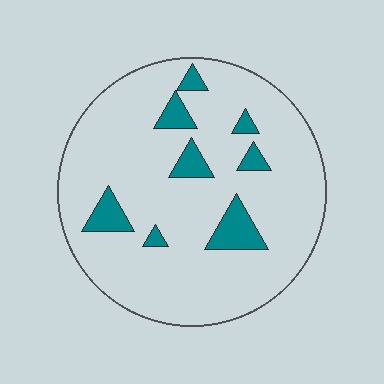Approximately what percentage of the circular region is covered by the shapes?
Approximately 10%.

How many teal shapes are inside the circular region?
8.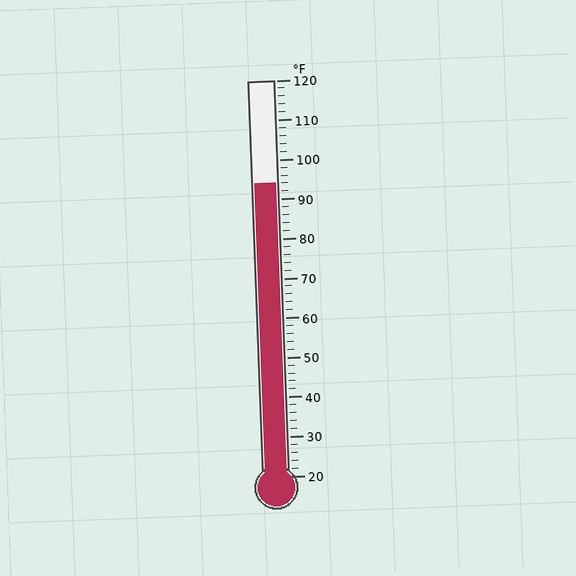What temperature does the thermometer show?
The thermometer shows approximately 94°F.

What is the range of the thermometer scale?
The thermometer scale ranges from 20°F to 120°F.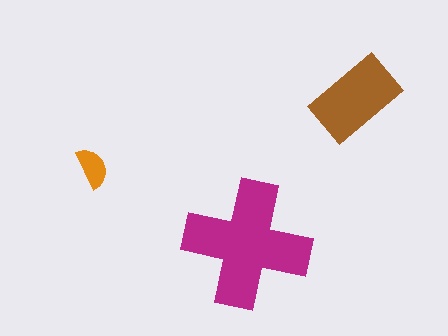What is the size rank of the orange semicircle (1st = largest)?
3rd.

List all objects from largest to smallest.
The magenta cross, the brown rectangle, the orange semicircle.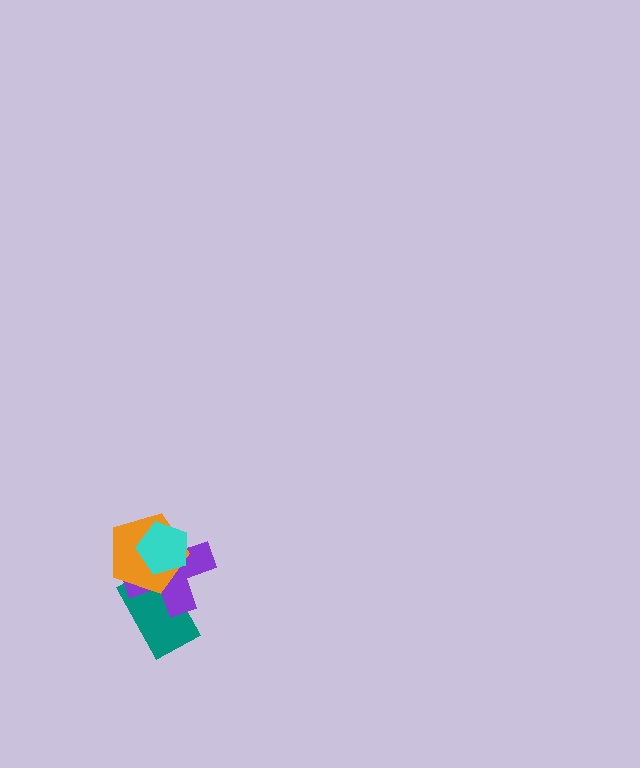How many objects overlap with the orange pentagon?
3 objects overlap with the orange pentagon.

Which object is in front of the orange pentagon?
The cyan pentagon is in front of the orange pentagon.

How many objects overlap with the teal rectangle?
2 objects overlap with the teal rectangle.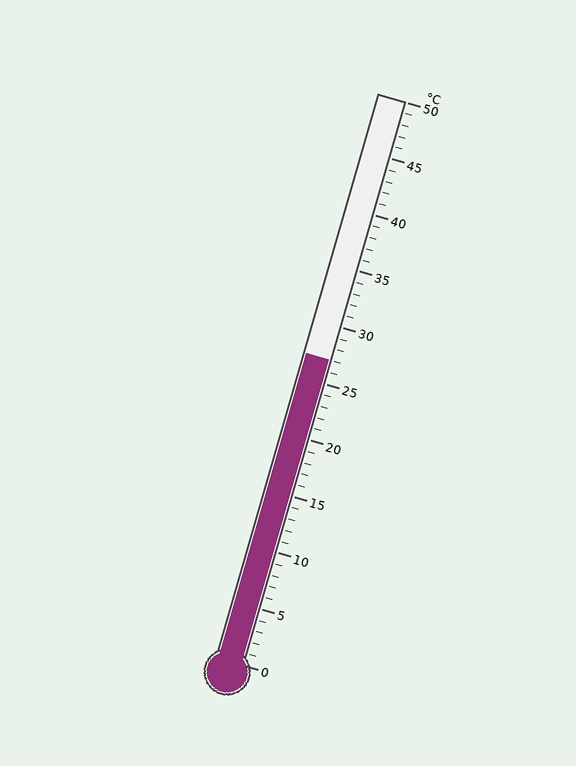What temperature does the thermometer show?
The thermometer shows approximately 27°C.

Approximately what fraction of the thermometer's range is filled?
The thermometer is filled to approximately 55% of its range.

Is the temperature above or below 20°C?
The temperature is above 20°C.